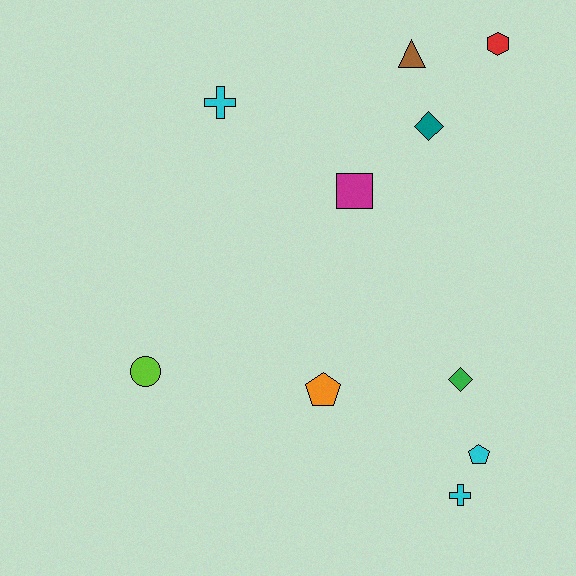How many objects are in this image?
There are 10 objects.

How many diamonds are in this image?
There are 2 diamonds.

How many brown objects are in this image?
There is 1 brown object.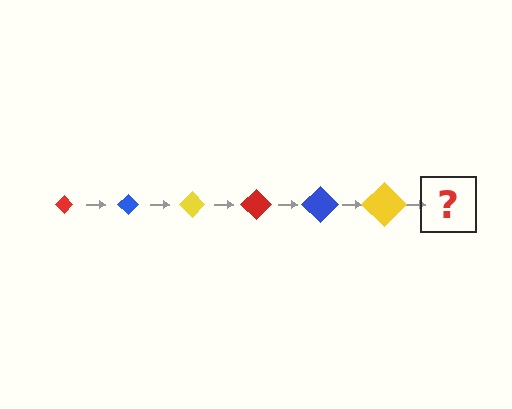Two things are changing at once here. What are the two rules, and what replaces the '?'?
The two rules are that the diamond grows larger each step and the color cycles through red, blue, and yellow. The '?' should be a red diamond, larger than the previous one.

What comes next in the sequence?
The next element should be a red diamond, larger than the previous one.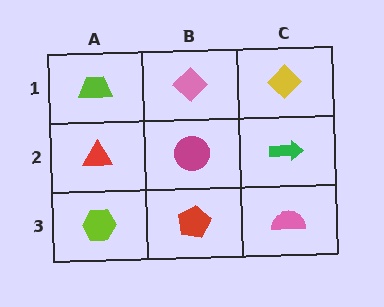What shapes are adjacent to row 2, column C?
A yellow diamond (row 1, column C), a pink semicircle (row 3, column C), a magenta circle (row 2, column B).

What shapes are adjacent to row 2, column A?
A lime trapezoid (row 1, column A), a lime hexagon (row 3, column A), a magenta circle (row 2, column B).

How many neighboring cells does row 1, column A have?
2.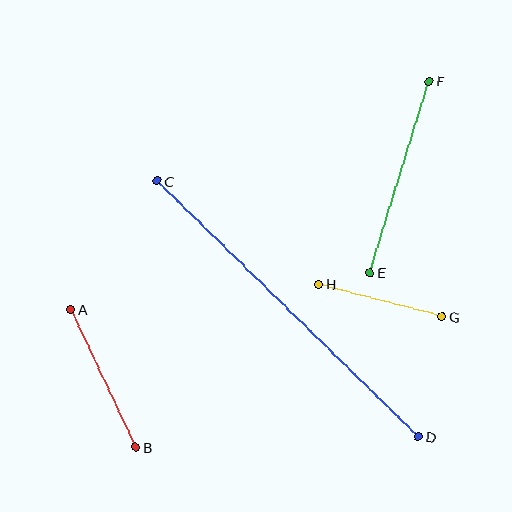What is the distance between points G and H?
The distance is approximately 128 pixels.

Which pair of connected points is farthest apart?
Points C and D are farthest apart.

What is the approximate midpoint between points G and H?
The midpoint is at approximately (380, 300) pixels.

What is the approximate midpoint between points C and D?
The midpoint is at approximately (288, 309) pixels.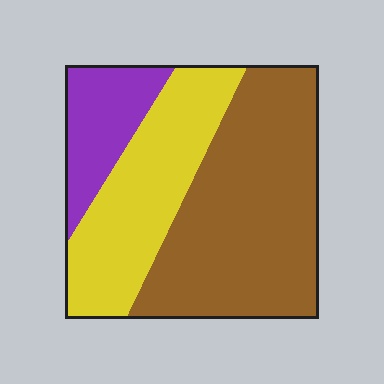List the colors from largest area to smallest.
From largest to smallest: brown, yellow, purple.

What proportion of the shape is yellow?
Yellow covers roughly 30% of the shape.